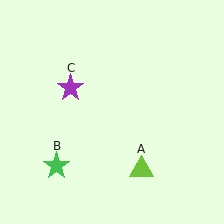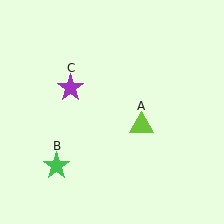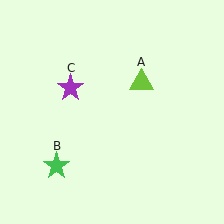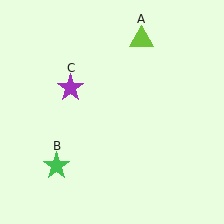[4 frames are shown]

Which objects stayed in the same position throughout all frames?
Green star (object B) and purple star (object C) remained stationary.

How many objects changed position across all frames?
1 object changed position: lime triangle (object A).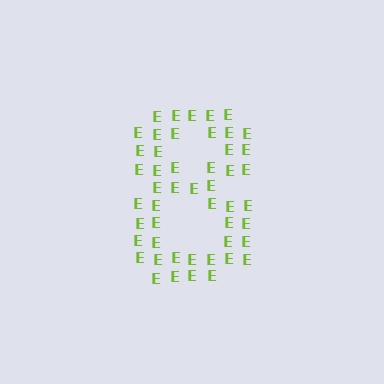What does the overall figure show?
The overall figure shows the digit 8.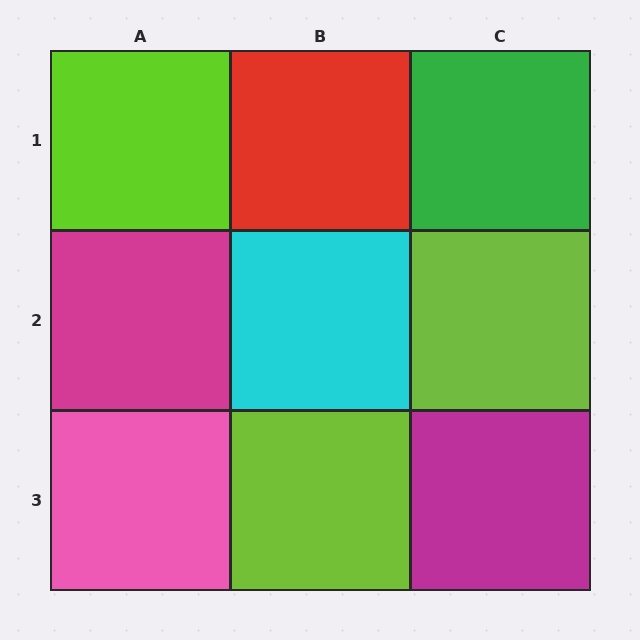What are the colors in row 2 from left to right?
Magenta, cyan, lime.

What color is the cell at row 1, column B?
Red.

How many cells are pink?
1 cell is pink.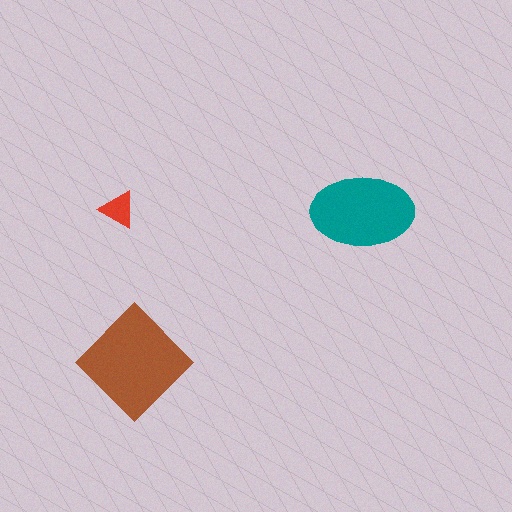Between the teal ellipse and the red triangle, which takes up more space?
The teal ellipse.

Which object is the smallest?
The red triangle.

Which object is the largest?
The brown diamond.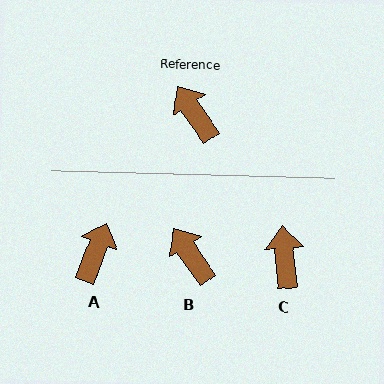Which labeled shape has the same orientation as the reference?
B.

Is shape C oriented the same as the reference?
No, it is off by about 28 degrees.